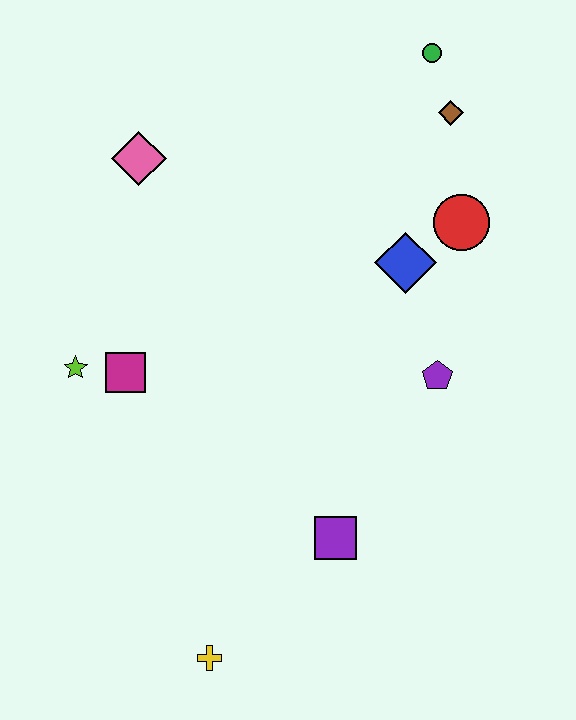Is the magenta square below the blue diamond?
Yes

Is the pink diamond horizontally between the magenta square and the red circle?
Yes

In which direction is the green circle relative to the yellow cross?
The green circle is above the yellow cross.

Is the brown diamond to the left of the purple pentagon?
No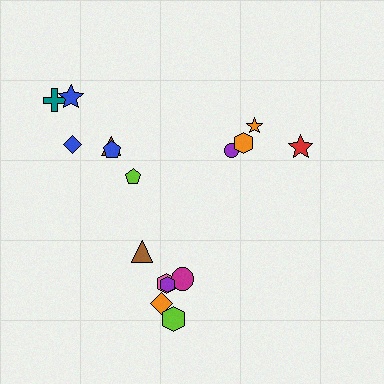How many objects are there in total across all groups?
There are 16 objects.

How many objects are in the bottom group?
There are 6 objects.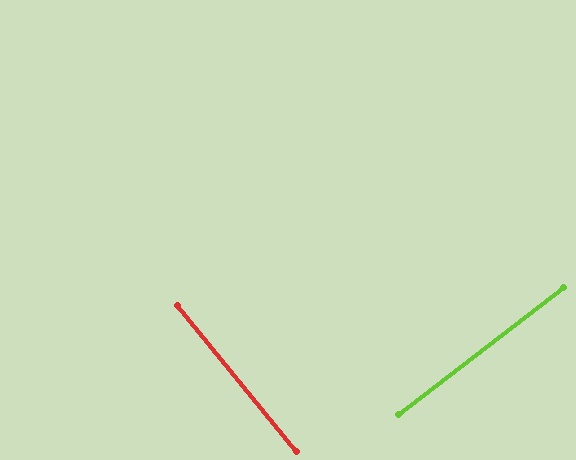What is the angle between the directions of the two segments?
Approximately 88 degrees.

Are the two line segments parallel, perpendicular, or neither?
Perpendicular — they meet at approximately 88°.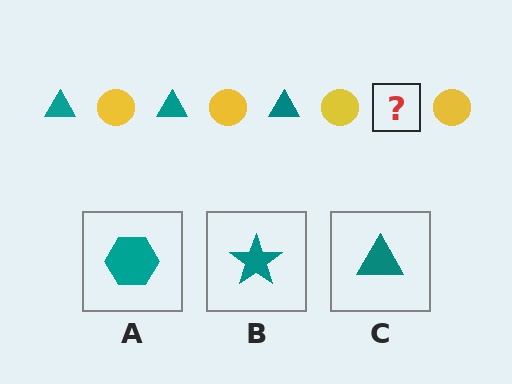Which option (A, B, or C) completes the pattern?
C.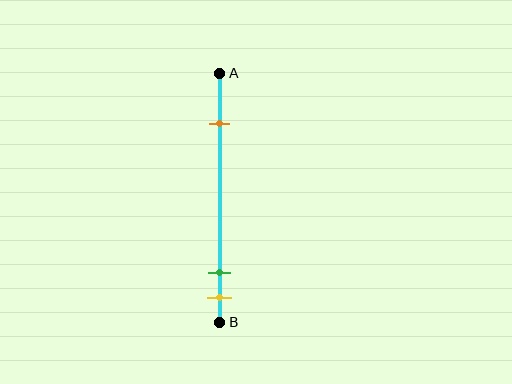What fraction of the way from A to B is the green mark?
The green mark is approximately 80% (0.8) of the way from A to B.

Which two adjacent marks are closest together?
The green and yellow marks are the closest adjacent pair.